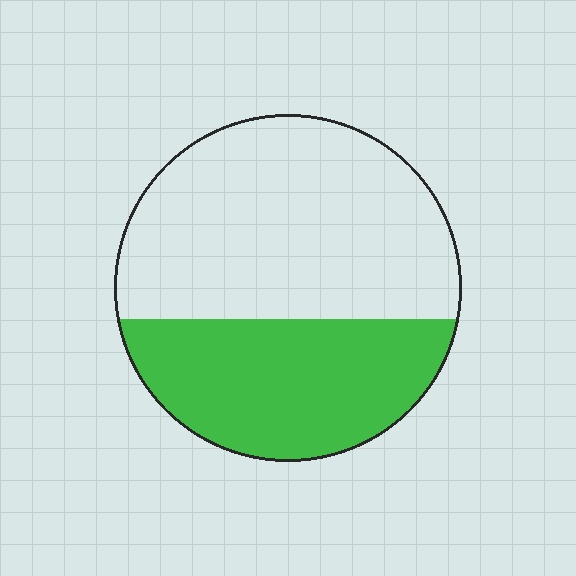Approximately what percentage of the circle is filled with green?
Approximately 40%.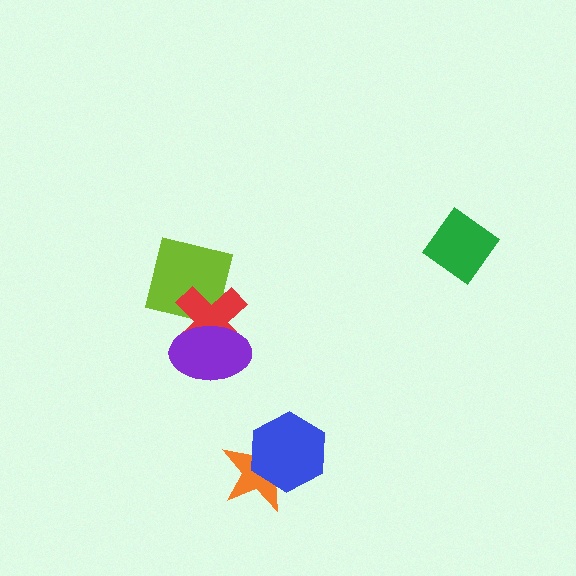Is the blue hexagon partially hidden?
No, no other shape covers it.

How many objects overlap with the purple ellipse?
1 object overlaps with the purple ellipse.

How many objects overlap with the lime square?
1 object overlaps with the lime square.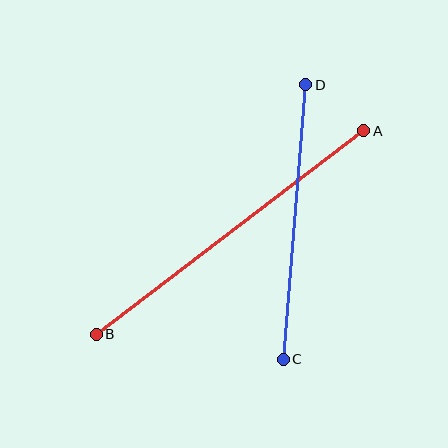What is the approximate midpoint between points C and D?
The midpoint is at approximately (294, 222) pixels.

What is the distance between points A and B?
The distance is approximately 336 pixels.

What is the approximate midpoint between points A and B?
The midpoint is at approximately (230, 232) pixels.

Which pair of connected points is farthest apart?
Points A and B are farthest apart.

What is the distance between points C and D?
The distance is approximately 275 pixels.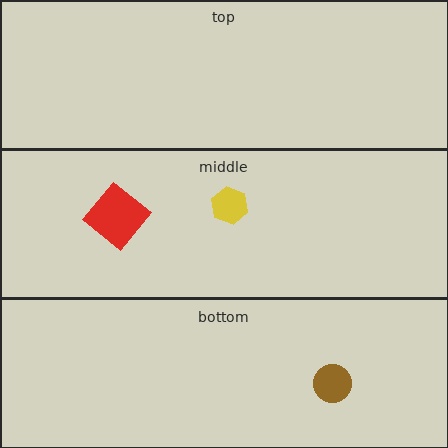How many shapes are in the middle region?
2.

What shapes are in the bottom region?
The brown circle.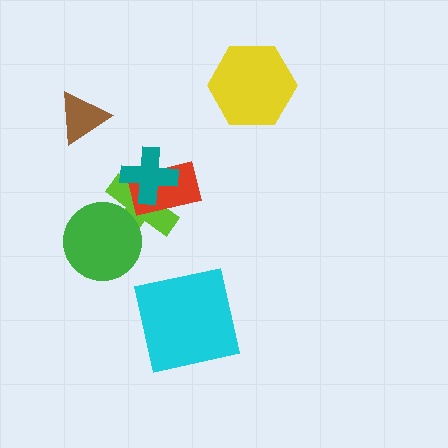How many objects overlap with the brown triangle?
0 objects overlap with the brown triangle.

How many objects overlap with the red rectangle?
2 objects overlap with the red rectangle.